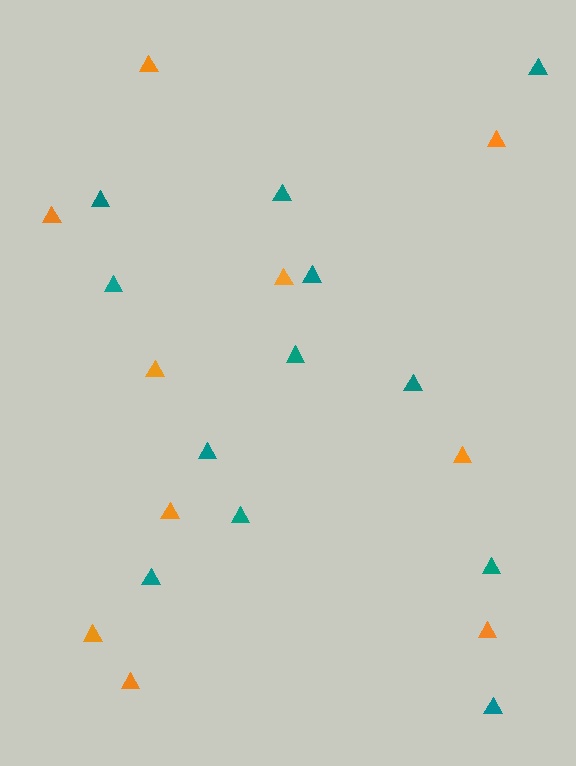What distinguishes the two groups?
There are 2 groups: one group of orange triangles (10) and one group of teal triangles (12).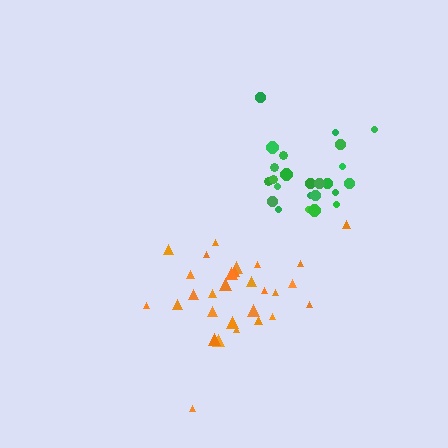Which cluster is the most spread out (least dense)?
Orange.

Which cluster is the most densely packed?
Green.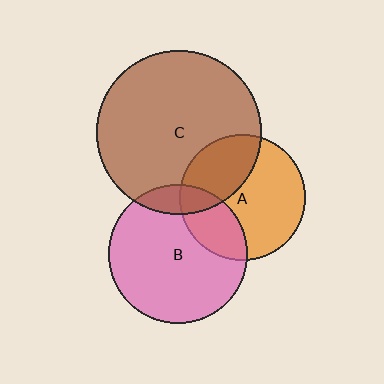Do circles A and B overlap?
Yes.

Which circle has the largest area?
Circle C (brown).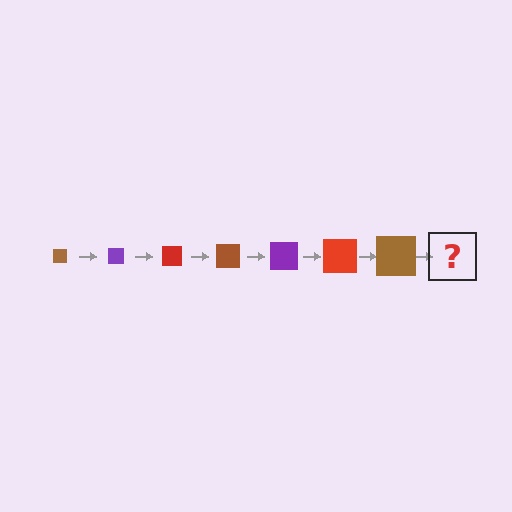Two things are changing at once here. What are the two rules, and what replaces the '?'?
The two rules are that the square grows larger each step and the color cycles through brown, purple, and red. The '?' should be a purple square, larger than the previous one.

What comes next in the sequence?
The next element should be a purple square, larger than the previous one.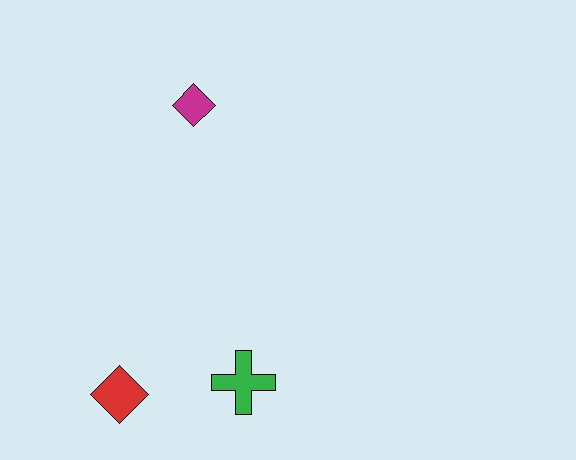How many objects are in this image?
There are 3 objects.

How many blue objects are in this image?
There are no blue objects.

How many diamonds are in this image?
There are 2 diamonds.